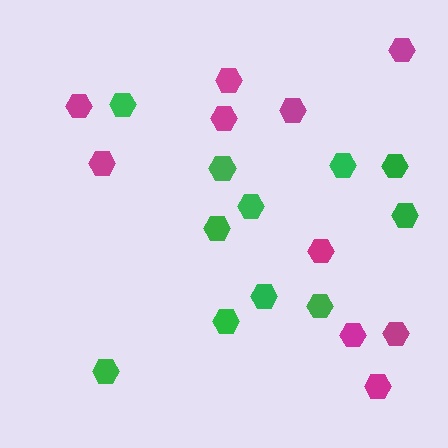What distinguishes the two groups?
There are 2 groups: one group of green hexagons (11) and one group of magenta hexagons (10).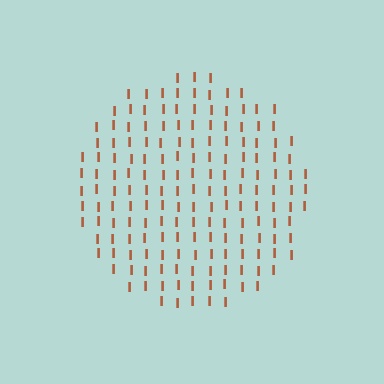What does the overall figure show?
The overall figure shows a circle.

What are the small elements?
The small elements are letter I's.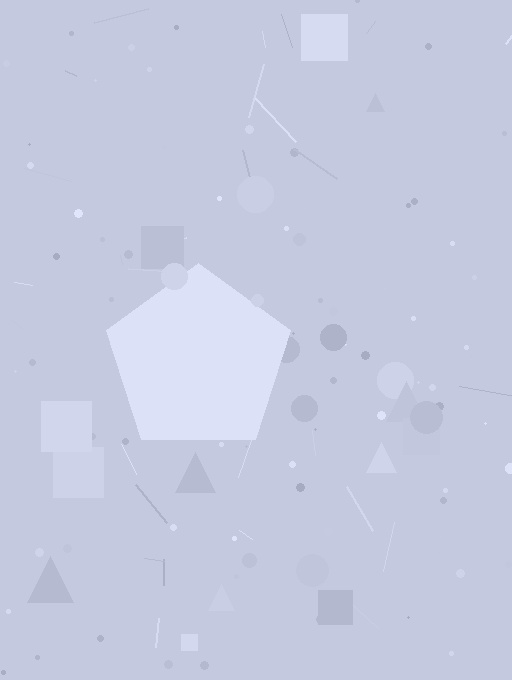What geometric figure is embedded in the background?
A pentagon is embedded in the background.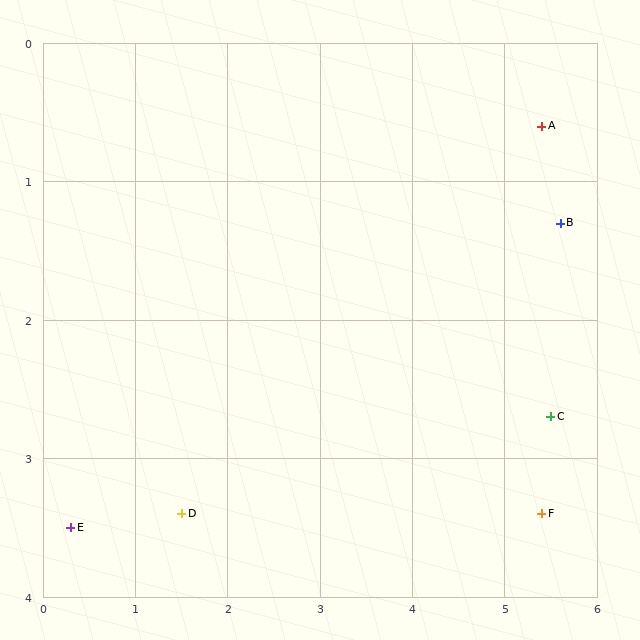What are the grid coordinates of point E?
Point E is at approximately (0.3, 3.5).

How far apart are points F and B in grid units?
Points F and B are about 2.1 grid units apart.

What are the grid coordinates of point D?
Point D is at approximately (1.5, 3.4).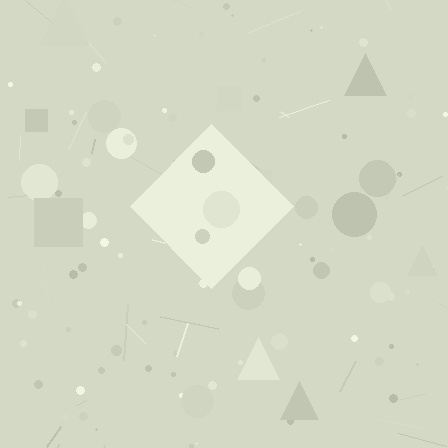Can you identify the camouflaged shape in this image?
The camouflaged shape is a diamond.